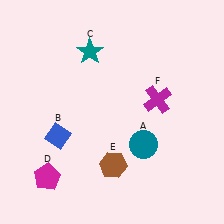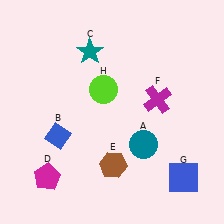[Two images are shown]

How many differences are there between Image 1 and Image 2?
There are 2 differences between the two images.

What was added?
A blue square (G), a lime circle (H) were added in Image 2.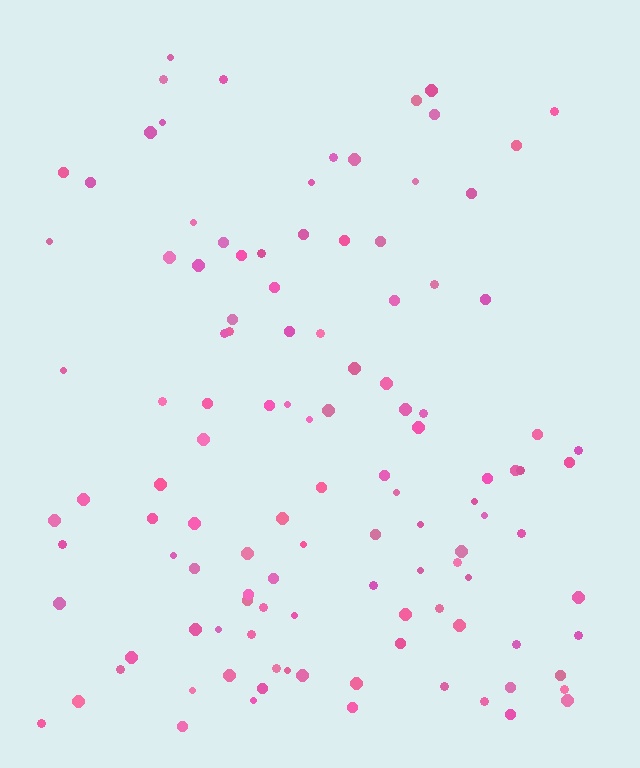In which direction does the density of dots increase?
From top to bottom, with the bottom side densest.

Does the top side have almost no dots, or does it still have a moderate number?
Still a moderate number, just noticeably fewer than the bottom.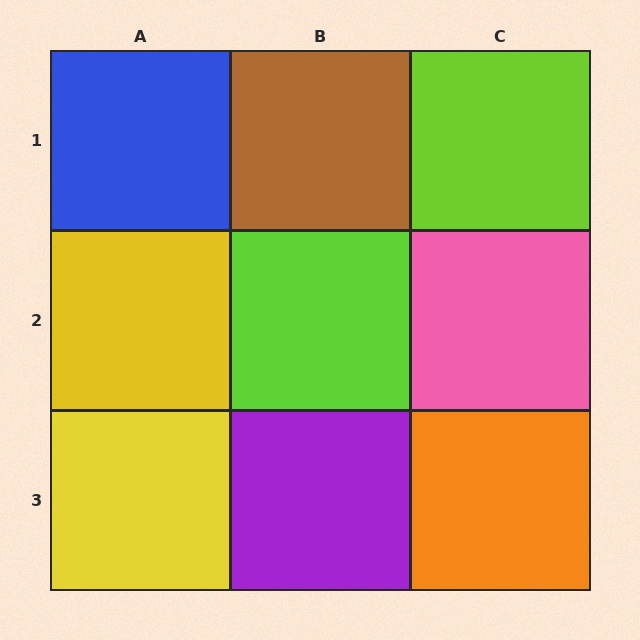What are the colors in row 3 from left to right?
Yellow, purple, orange.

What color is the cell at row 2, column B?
Lime.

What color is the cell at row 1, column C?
Lime.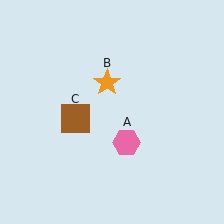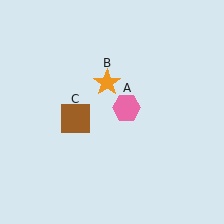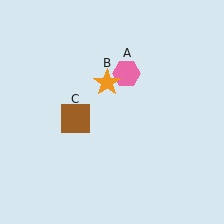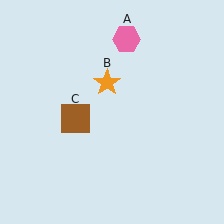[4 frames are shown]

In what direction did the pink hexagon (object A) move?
The pink hexagon (object A) moved up.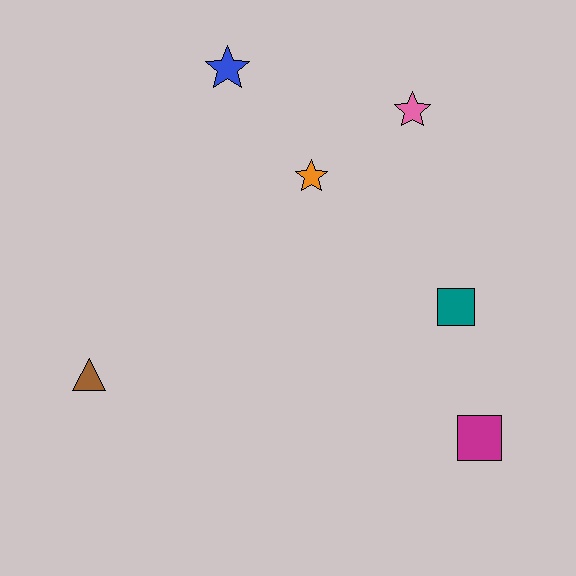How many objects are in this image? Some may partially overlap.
There are 6 objects.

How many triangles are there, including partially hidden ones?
There is 1 triangle.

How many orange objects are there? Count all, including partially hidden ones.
There is 1 orange object.